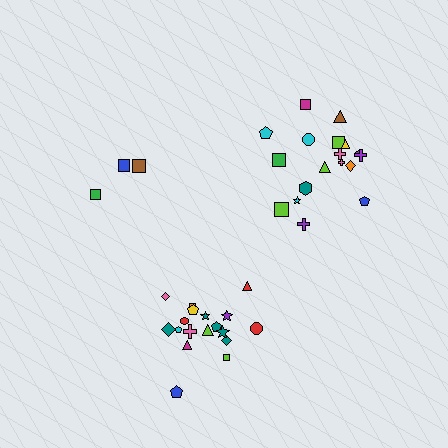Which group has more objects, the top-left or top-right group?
The top-right group.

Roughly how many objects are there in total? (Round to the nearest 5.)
Roughly 40 objects in total.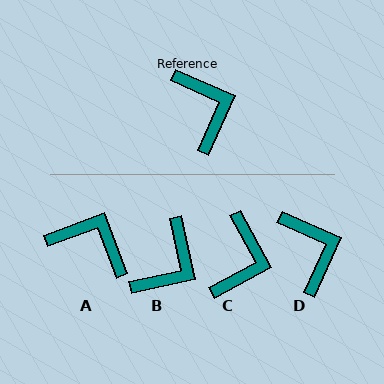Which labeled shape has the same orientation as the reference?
D.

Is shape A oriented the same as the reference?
No, it is off by about 45 degrees.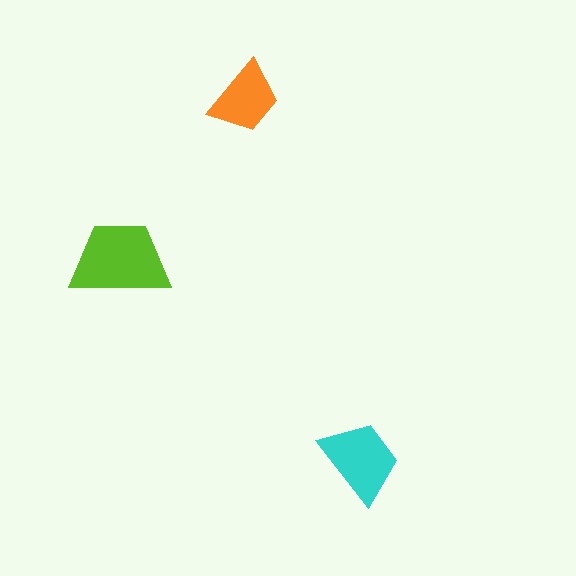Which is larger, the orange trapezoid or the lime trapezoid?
The lime one.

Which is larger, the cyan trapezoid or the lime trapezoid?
The lime one.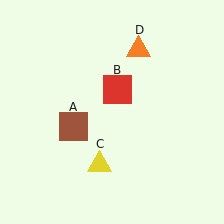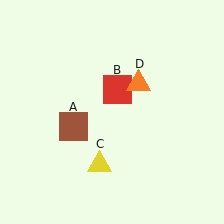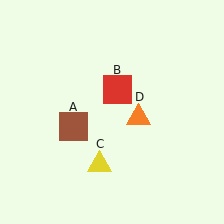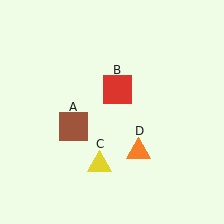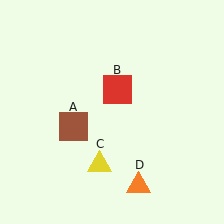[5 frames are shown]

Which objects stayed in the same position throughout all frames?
Brown square (object A) and red square (object B) and yellow triangle (object C) remained stationary.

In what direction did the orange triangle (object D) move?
The orange triangle (object D) moved down.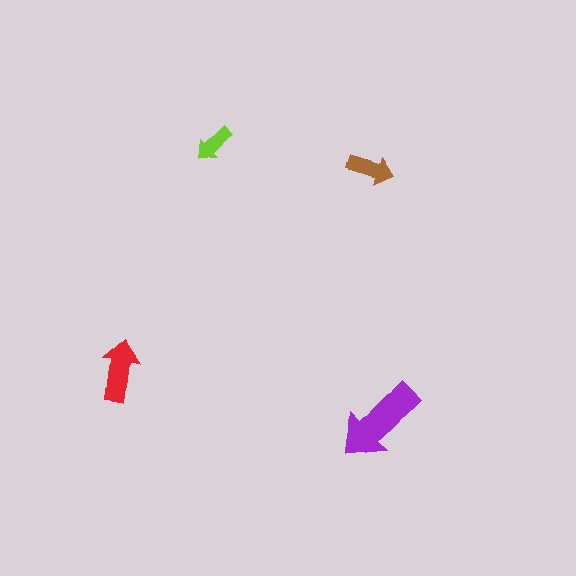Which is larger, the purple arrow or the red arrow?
The purple one.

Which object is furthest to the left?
The red arrow is leftmost.